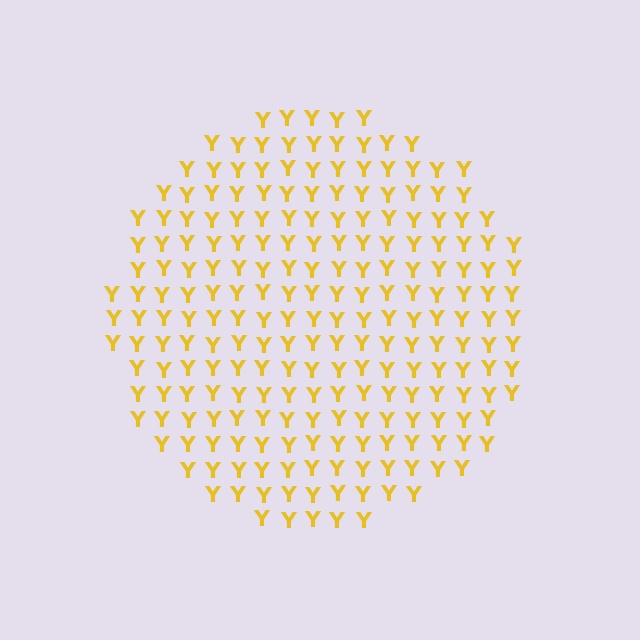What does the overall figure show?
The overall figure shows a circle.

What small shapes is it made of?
It is made of small letter Y's.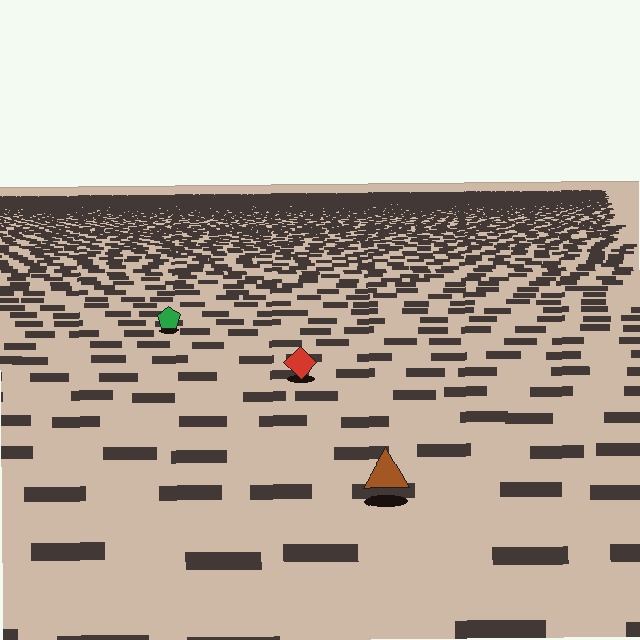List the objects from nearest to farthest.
From nearest to farthest: the brown triangle, the red diamond, the green pentagon.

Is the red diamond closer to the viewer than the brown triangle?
No. The brown triangle is closer — you can tell from the texture gradient: the ground texture is coarser near it.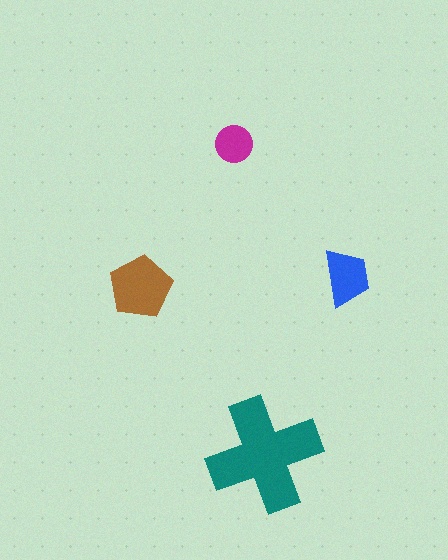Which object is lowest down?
The teal cross is bottommost.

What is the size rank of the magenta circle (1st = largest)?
4th.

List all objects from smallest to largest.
The magenta circle, the blue trapezoid, the brown pentagon, the teal cross.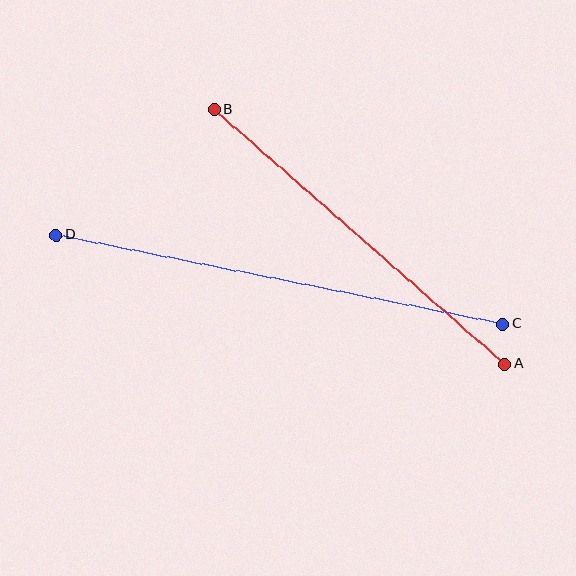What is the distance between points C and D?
The distance is approximately 456 pixels.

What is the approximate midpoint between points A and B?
The midpoint is at approximately (359, 237) pixels.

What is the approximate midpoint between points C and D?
The midpoint is at approximately (280, 280) pixels.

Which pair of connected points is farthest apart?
Points C and D are farthest apart.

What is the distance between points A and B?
The distance is approximately 387 pixels.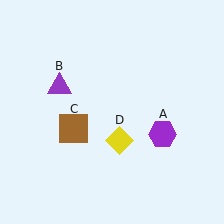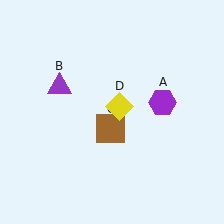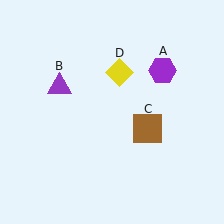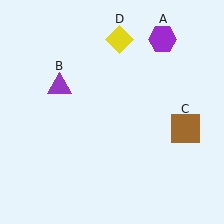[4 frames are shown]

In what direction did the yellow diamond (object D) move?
The yellow diamond (object D) moved up.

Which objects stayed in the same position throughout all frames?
Purple triangle (object B) remained stationary.